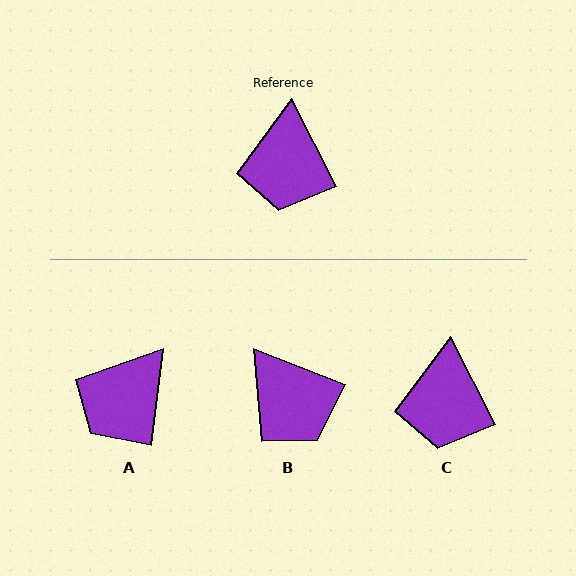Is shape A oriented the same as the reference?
No, it is off by about 34 degrees.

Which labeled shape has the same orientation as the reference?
C.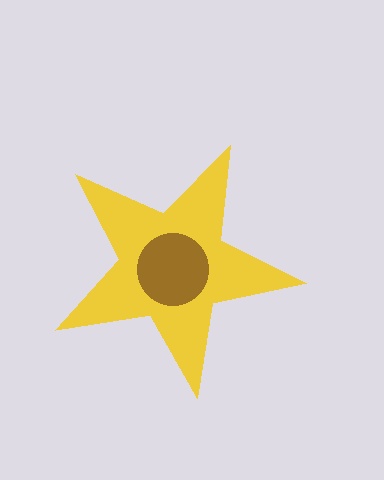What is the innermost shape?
The brown circle.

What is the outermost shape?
The yellow star.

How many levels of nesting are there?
2.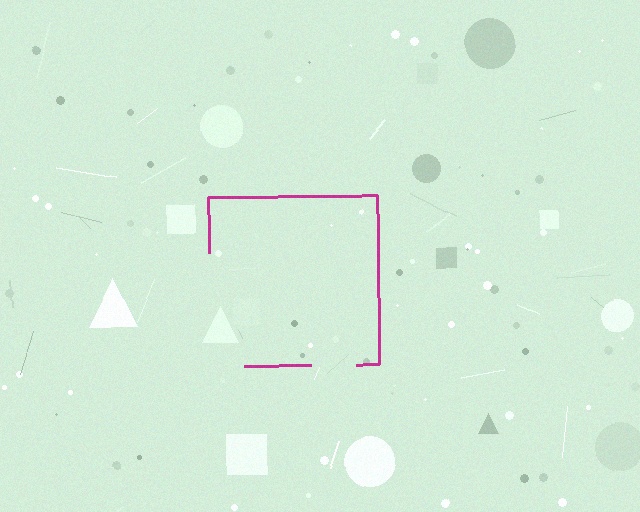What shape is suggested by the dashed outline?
The dashed outline suggests a square.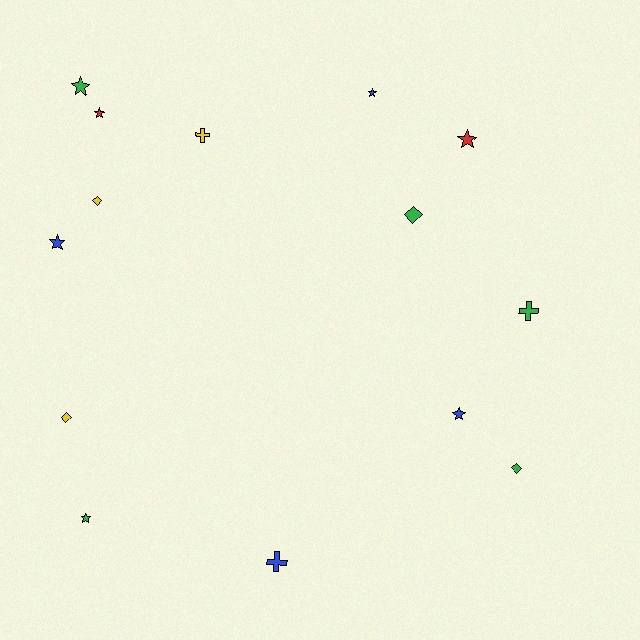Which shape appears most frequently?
Star, with 7 objects.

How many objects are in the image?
There are 14 objects.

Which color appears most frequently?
Green, with 5 objects.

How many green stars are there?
There are 2 green stars.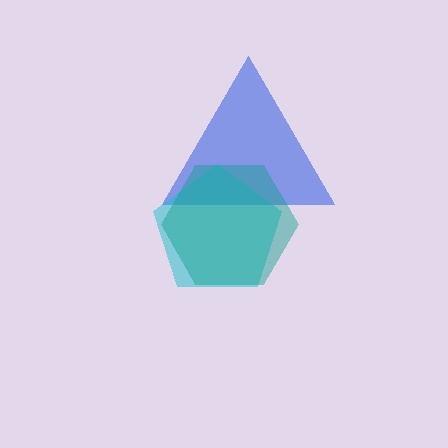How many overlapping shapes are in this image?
There are 3 overlapping shapes in the image.